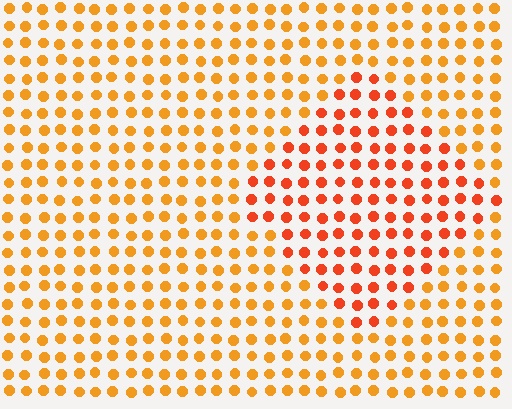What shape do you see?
I see a diamond.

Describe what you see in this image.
The image is filled with small orange elements in a uniform arrangement. A diamond-shaped region is visible where the elements are tinted to a slightly different hue, forming a subtle color boundary.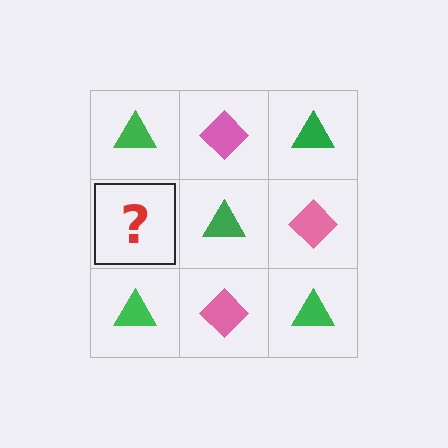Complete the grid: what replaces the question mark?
The question mark should be replaced with a pink diamond.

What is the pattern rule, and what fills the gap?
The rule is that it alternates green triangle and pink diamond in a checkerboard pattern. The gap should be filled with a pink diamond.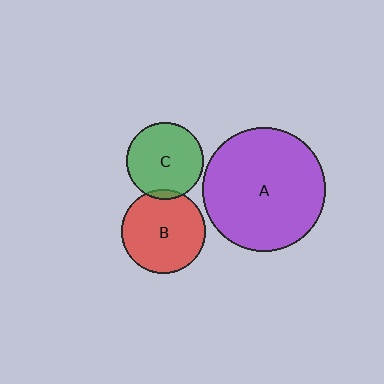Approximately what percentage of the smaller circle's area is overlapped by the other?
Approximately 5%.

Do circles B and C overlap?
Yes.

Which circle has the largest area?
Circle A (purple).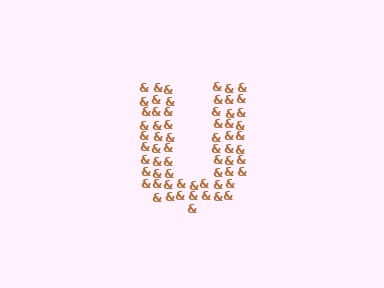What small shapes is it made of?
It is made of small ampersands.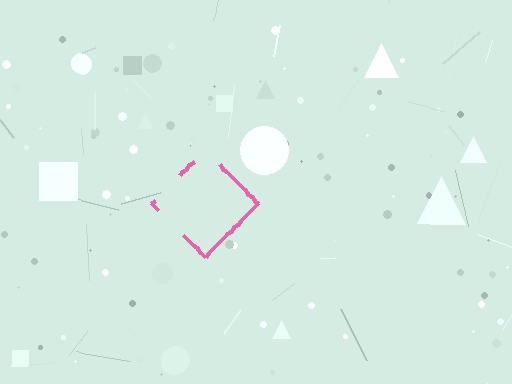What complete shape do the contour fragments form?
The contour fragments form a diamond.